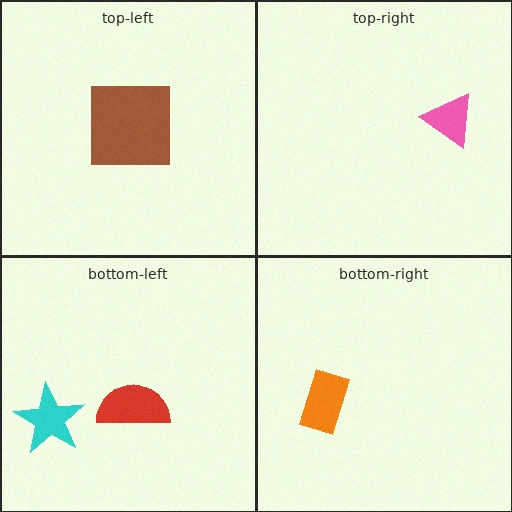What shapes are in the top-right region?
The pink triangle.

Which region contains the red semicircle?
The bottom-left region.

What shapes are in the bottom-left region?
The red semicircle, the cyan star.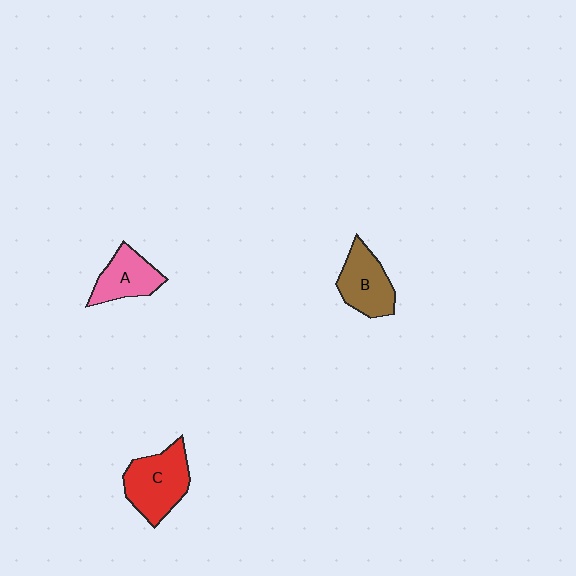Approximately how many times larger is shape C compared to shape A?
Approximately 1.4 times.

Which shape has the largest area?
Shape C (red).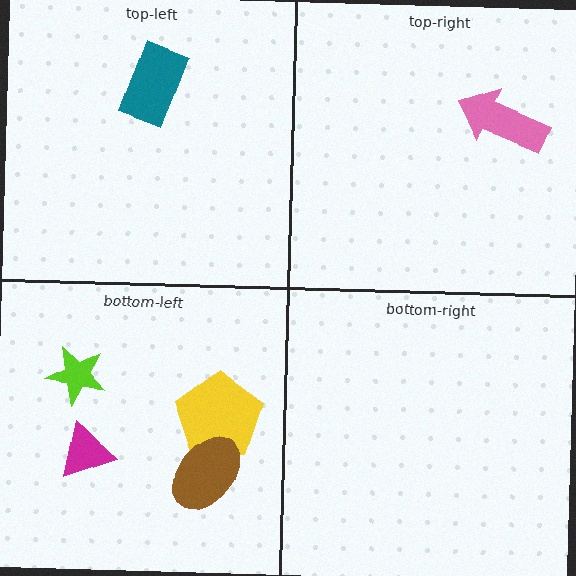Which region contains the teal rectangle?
The top-left region.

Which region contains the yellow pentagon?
The bottom-left region.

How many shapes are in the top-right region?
1.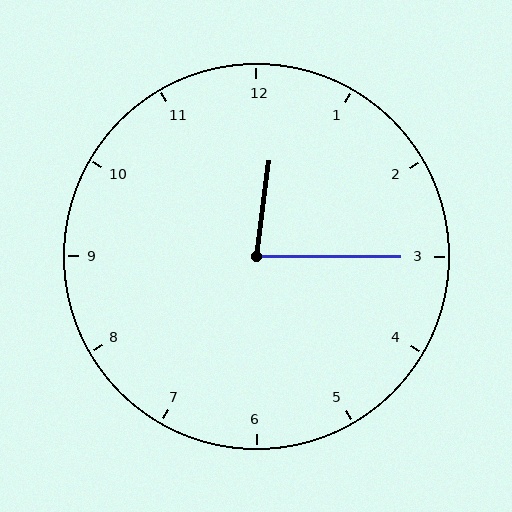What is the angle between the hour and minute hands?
Approximately 82 degrees.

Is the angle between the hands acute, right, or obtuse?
It is acute.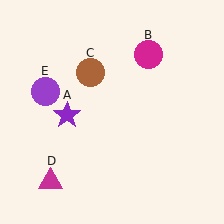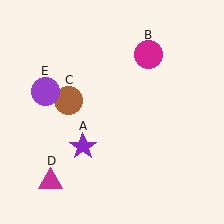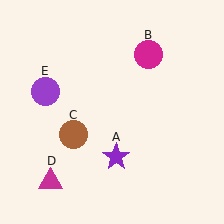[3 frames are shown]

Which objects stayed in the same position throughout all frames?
Magenta circle (object B) and magenta triangle (object D) and purple circle (object E) remained stationary.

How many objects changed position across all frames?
2 objects changed position: purple star (object A), brown circle (object C).